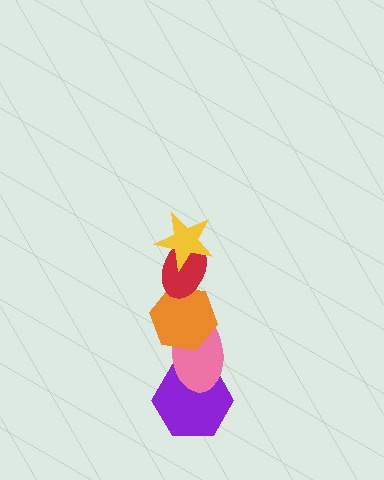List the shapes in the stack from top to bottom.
From top to bottom: the yellow star, the red ellipse, the orange hexagon, the pink ellipse, the purple hexagon.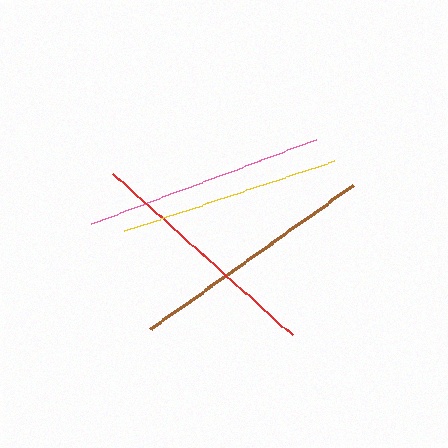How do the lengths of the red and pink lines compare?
The red and pink lines are approximately the same length.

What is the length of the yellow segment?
The yellow segment is approximately 221 pixels long.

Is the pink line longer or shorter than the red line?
The red line is longer than the pink line.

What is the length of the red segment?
The red segment is approximately 242 pixels long.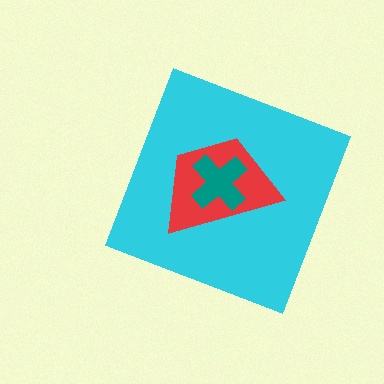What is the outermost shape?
The cyan diamond.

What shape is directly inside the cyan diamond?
The red trapezoid.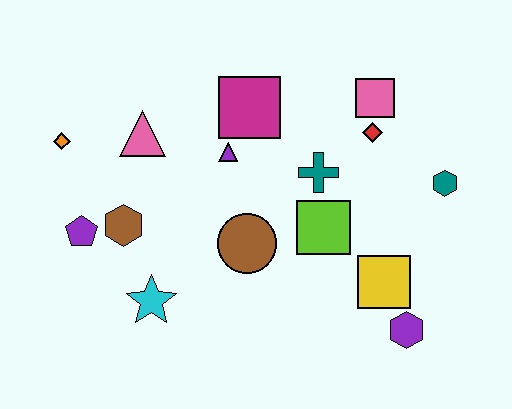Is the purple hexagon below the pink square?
Yes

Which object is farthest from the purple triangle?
The purple hexagon is farthest from the purple triangle.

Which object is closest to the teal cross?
The lime square is closest to the teal cross.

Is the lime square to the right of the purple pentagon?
Yes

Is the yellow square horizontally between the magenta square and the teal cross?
No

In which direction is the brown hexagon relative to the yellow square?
The brown hexagon is to the left of the yellow square.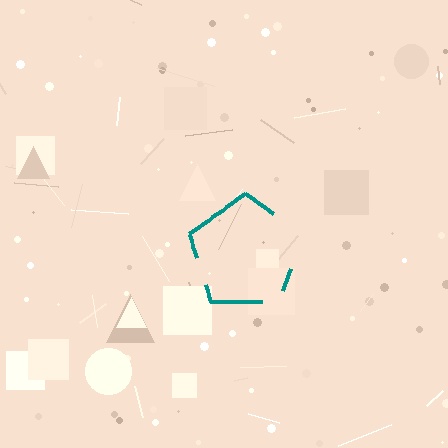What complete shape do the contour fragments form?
The contour fragments form a pentagon.